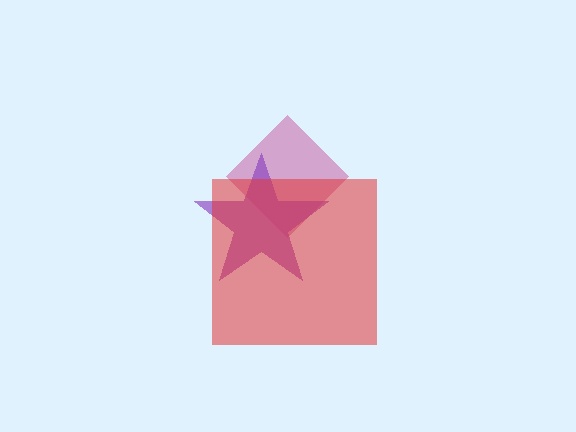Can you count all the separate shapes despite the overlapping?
Yes, there are 3 separate shapes.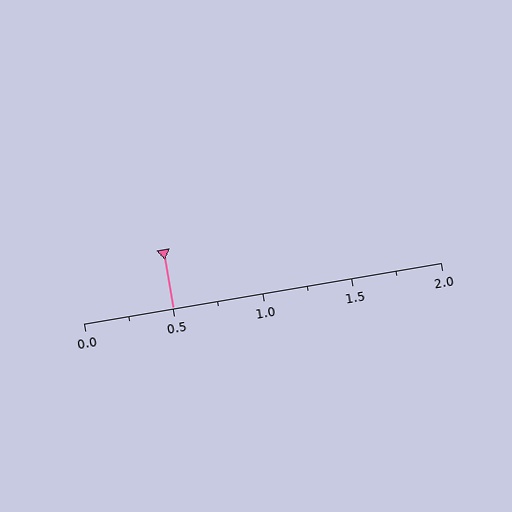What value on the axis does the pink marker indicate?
The marker indicates approximately 0.5.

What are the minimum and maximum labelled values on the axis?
The axis runs from 0.0 to 2.0.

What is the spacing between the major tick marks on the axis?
The major ticks are spaced 0.5 apart.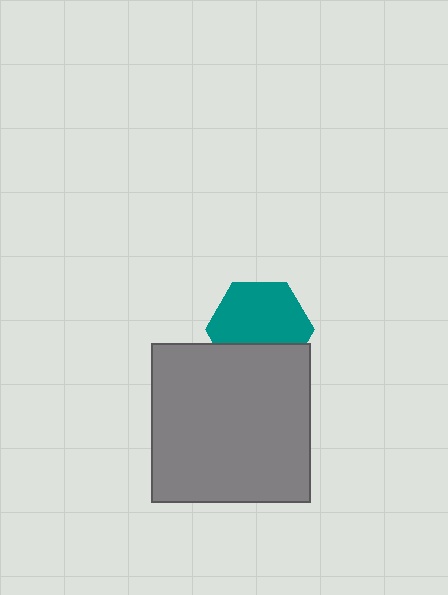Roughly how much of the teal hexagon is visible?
Most of it is visible (roughly 68%).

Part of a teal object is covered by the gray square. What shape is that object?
It is a hexagon.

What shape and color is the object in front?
The object in front is a gray square.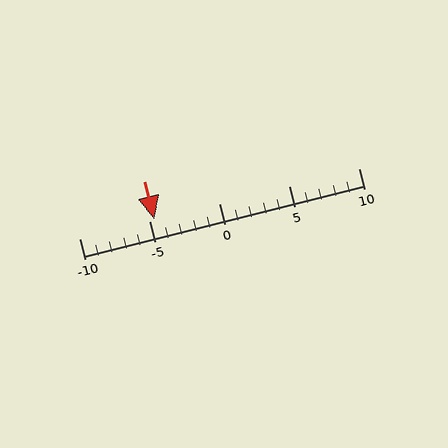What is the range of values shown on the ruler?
The ruler shows values from -10 to 10.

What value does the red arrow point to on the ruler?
The red arrow points to approximately -5.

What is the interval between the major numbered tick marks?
The major tick marks are spaced 5 units apart.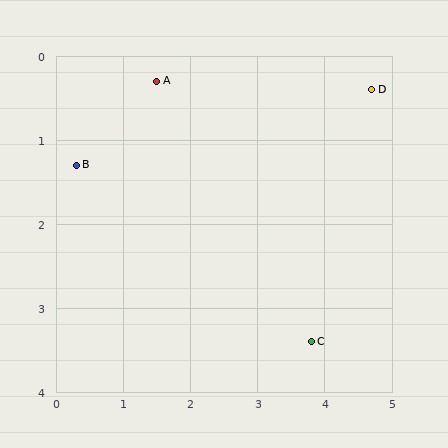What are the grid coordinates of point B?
Point B is at approximately (0.3, 1.3).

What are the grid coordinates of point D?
Point D is at approximately (4.7, 0.4).